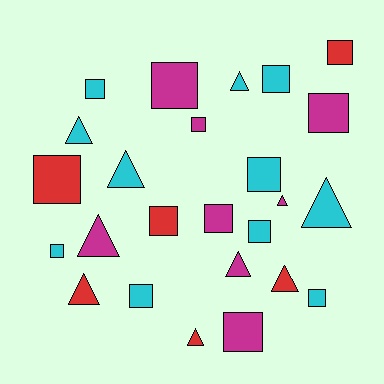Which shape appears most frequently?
Square, with 15 objects.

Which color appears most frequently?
Cyan, with 11 objects.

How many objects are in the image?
There are 25 objects.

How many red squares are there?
There are 3 red squares.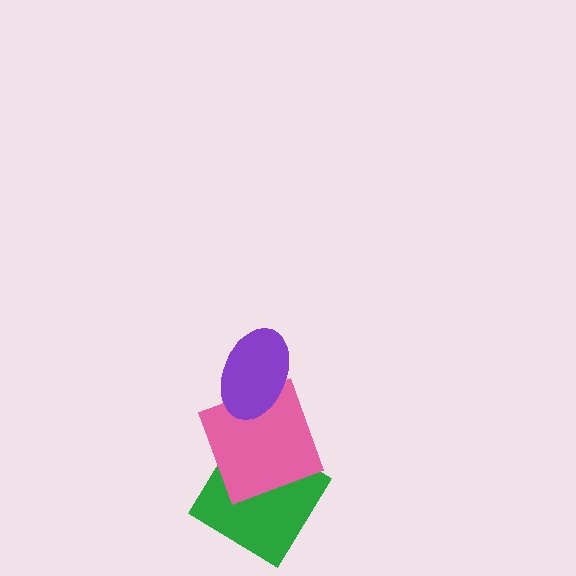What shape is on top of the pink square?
The purple ellipse is on top of the pink square.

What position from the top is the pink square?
The pink square is 2nd from the top.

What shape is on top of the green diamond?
The pink square is on top of the green diamond.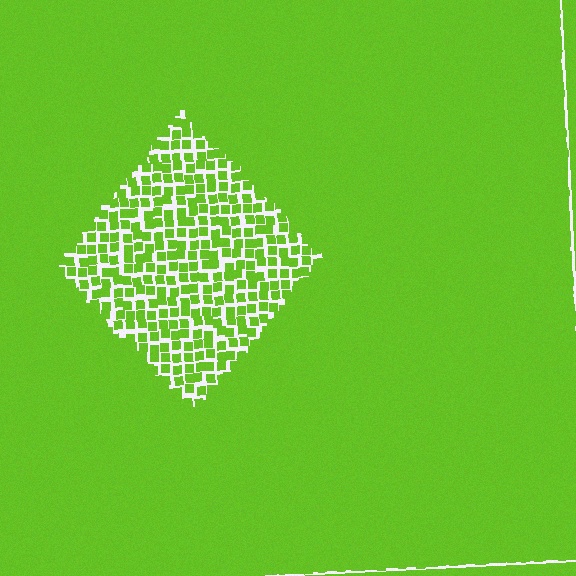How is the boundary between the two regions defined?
The boundary is defined by a change in element density (approximately 2.9x ratio). All elements are the same color, size, and shape.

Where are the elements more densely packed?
The elements are more densely packed outside the diamond boundary.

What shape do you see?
I see a diamond.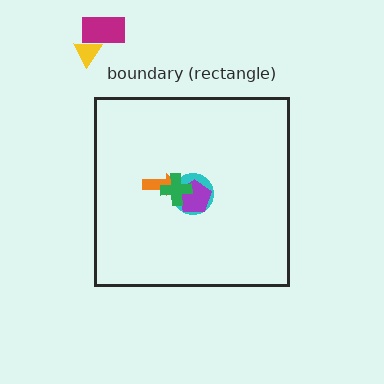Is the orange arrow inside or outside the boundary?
Inside.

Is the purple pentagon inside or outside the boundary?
Inside.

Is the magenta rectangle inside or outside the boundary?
Outside.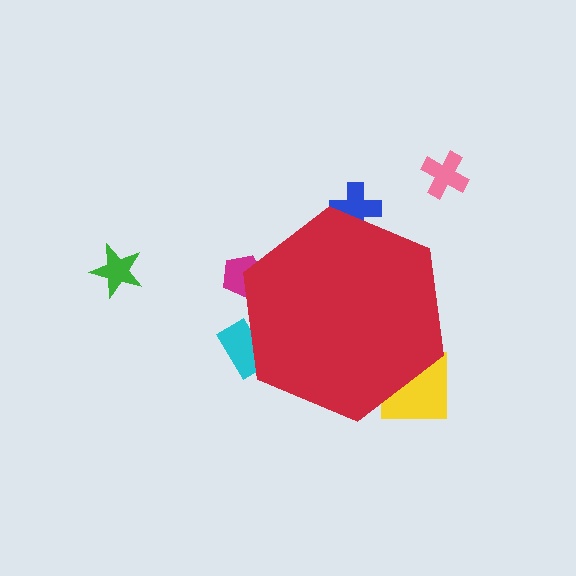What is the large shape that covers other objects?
A red hexagon.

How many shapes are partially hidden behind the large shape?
4 shapes are partially hidden.